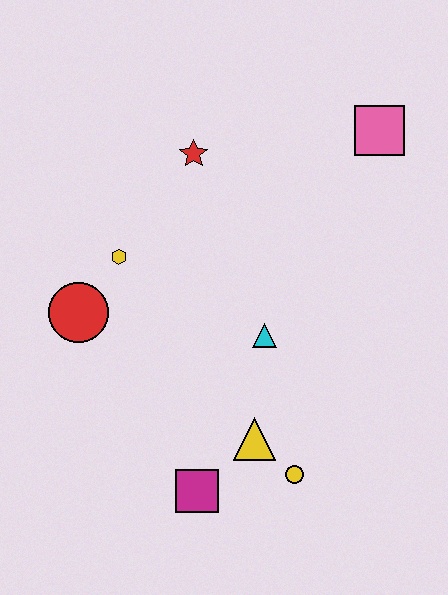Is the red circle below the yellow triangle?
No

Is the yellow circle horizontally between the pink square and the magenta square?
Yes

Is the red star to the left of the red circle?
No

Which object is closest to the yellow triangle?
The yellow circle is closest to the yellow triangle.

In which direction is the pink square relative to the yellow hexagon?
The pink square is to the right of the yellow hexagon.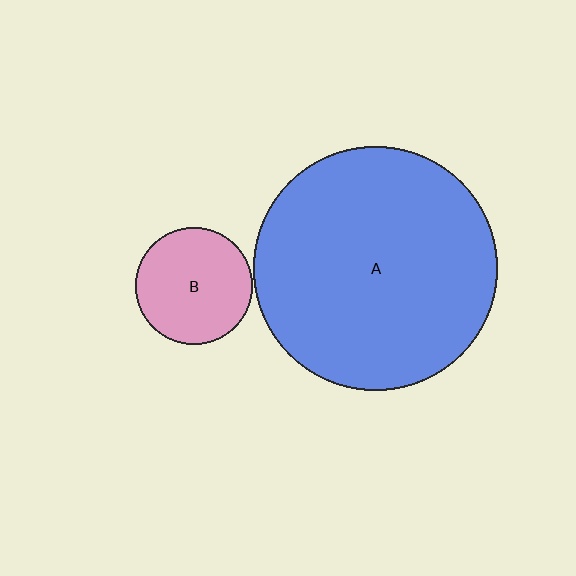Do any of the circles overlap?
No, none of the circles overlap.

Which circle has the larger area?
Circle A (blue).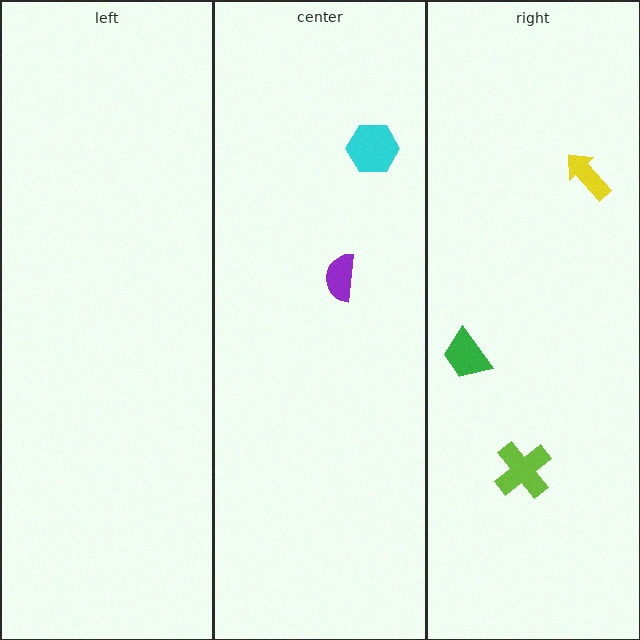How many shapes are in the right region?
3.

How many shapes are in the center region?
2.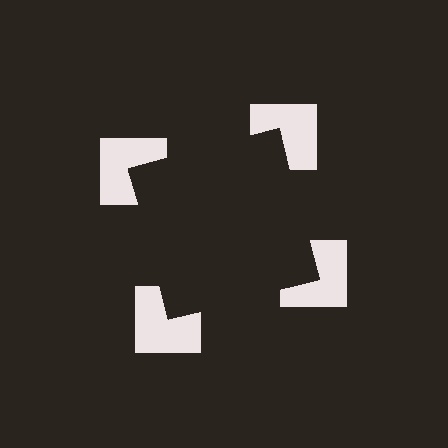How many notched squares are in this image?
There are 4 — one at each vertex of the illusory square.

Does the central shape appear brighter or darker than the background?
It typically appears slightly darker than the background, even though no actual brightness change is drawn.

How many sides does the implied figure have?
4 sides.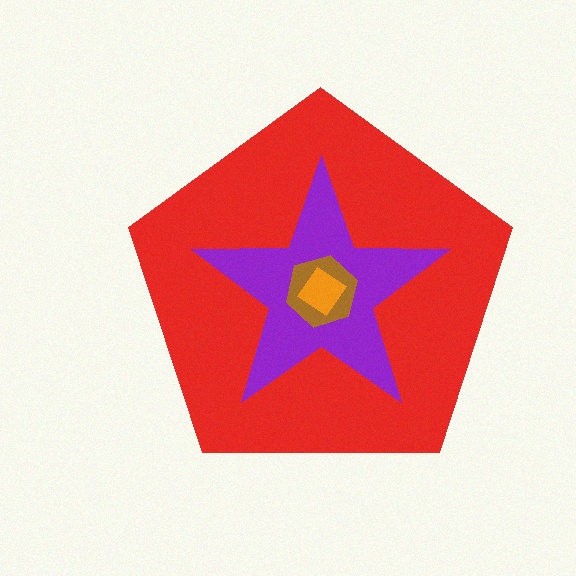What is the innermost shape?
The orange diamond.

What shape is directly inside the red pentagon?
The purple star.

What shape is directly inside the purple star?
The brown hexagon.